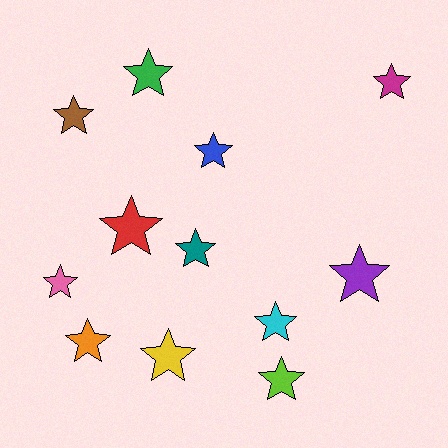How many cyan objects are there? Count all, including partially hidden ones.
There is 1 cyan object.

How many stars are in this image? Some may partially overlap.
There are 12 stars.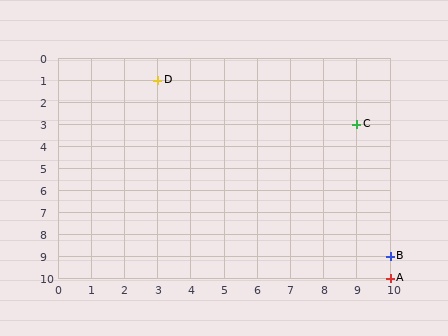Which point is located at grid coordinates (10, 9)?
Point B is at (10, 9).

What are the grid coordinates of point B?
Point B is at grid coordinates (10, 9).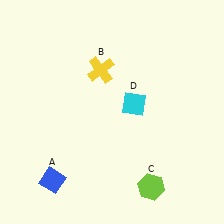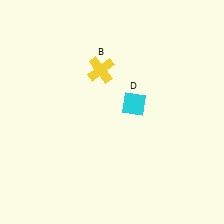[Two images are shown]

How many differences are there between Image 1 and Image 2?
There are 2 differences between the two images.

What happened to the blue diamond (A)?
The blue diamond (A) was removed in Image 2. It was in the bottom-left area of Image 1.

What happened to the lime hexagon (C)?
The lime hexagon (C) was removed in Image 2. It was in the bottom-right area of Image 1.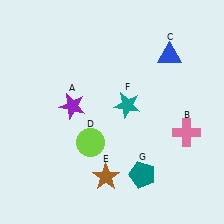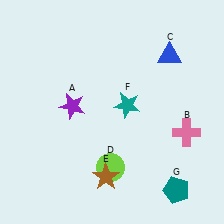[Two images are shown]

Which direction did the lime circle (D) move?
The lime circle (D) moved down.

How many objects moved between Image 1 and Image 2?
2 objects moved between the two images.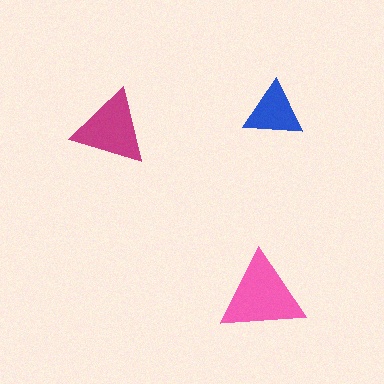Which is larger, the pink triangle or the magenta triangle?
The pink one.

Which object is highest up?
The blue triangle is topmost.